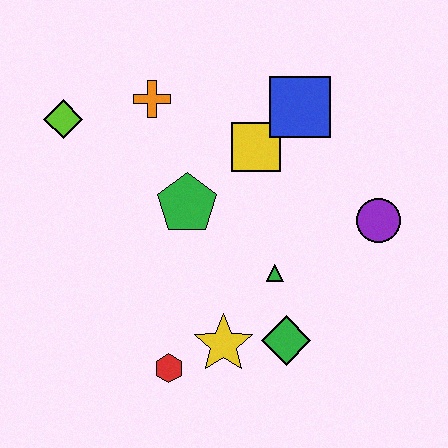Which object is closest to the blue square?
The yellow square is closest to the blue square.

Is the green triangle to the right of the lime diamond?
Yes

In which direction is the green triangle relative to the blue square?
The green triangle is below the blue square.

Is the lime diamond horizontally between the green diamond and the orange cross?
No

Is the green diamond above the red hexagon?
Yes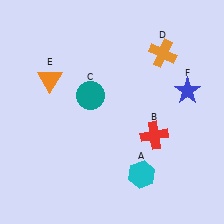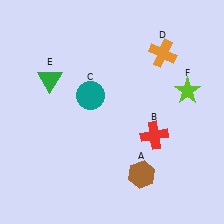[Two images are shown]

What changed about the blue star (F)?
In Image 1, F is blue. In Image 2, it changed to lime.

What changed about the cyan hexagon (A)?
In Image 1, A is cyan. In Image 2, it changed to brown.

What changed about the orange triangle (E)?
In Image 1, E is orange. In Image 2, it changed to green.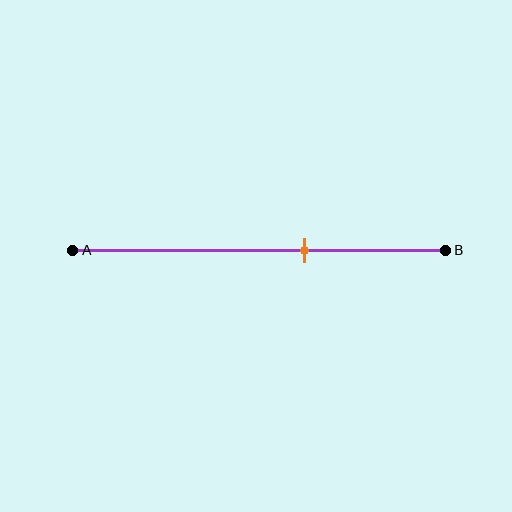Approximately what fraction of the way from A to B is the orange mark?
The orange mark is approximately 60% of the way from A to B.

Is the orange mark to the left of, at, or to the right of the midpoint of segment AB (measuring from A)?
The orange mark is to the right of the midpoint of segment AB.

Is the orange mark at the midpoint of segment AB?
No, the mark is at about 60% from A, not at the 50% midpoint.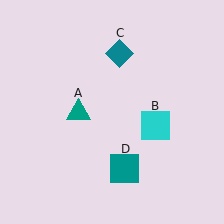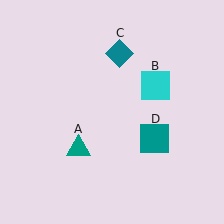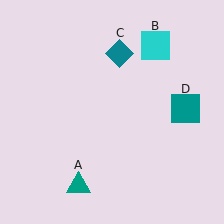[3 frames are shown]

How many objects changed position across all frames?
3 objects changed position: teal triangle (object A), cyan square (object B), teal square (object D).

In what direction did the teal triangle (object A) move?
The teal triangle (object A) moved down.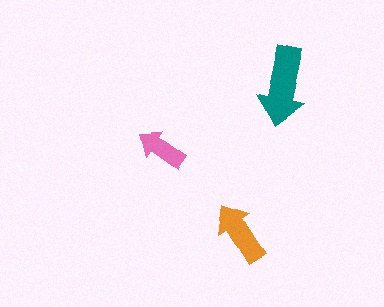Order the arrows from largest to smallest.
the teal one, the orange one, the pink one.